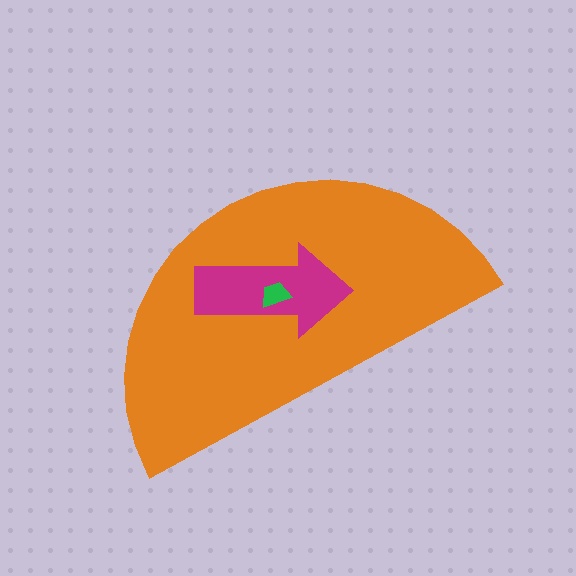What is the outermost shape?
The orange semicircle.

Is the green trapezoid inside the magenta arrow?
Yes.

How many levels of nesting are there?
3.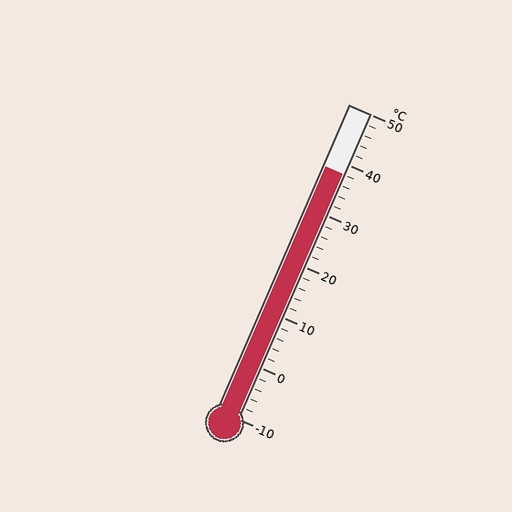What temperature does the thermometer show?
The thermometer shows approximately 38°C.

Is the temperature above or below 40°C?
The temperature is below 40°C.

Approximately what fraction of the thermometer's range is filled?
The thermometer is filled to approximately 80% of its range.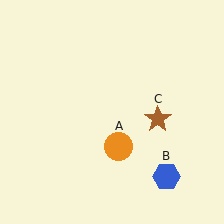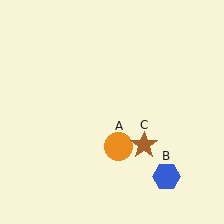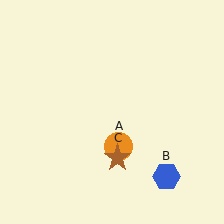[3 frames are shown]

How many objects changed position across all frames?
1 object changed position: brown star (object C).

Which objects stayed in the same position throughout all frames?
Orange circle (object A) and blue hexagon (object B) remained stationary.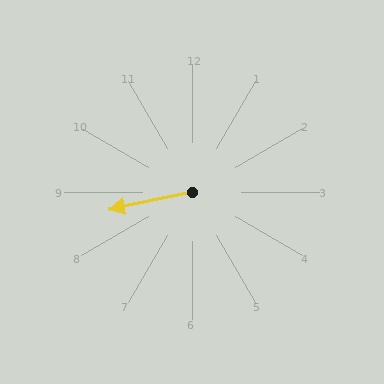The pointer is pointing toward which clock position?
Roughly 9 o'clock.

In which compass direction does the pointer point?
West.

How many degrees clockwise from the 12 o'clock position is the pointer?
Approximately 258 degrees.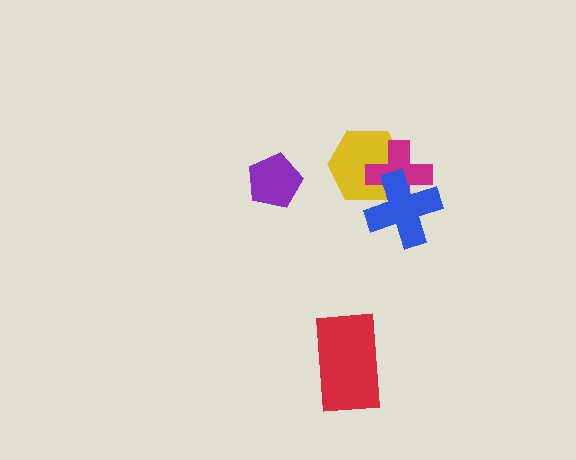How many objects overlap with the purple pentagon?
0 objects overlap with the purple pentagon.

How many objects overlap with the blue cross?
2 objects overlap with the blue cross.